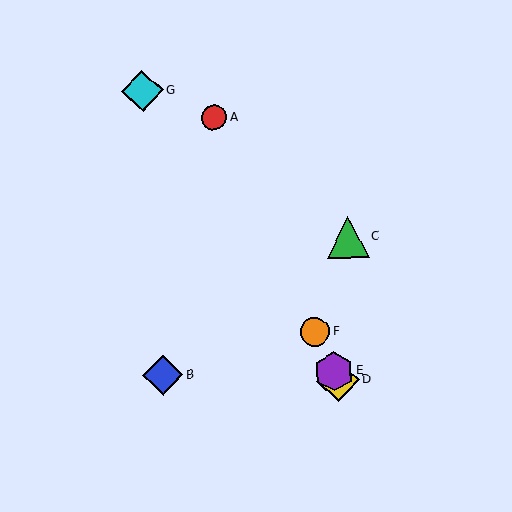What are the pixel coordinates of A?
Object A is at (214, 117).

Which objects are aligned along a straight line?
Objects A, D, E, F are aligned along a straight line.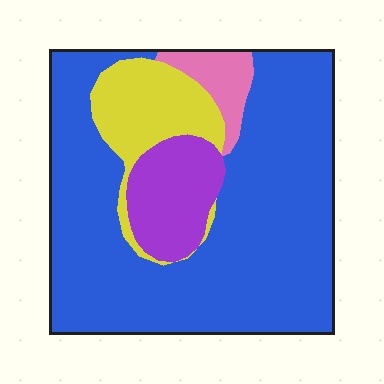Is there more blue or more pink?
Blue.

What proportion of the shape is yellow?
Yellow covers roughly 15% of the shape.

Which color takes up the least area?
Pink, at roughly 5%.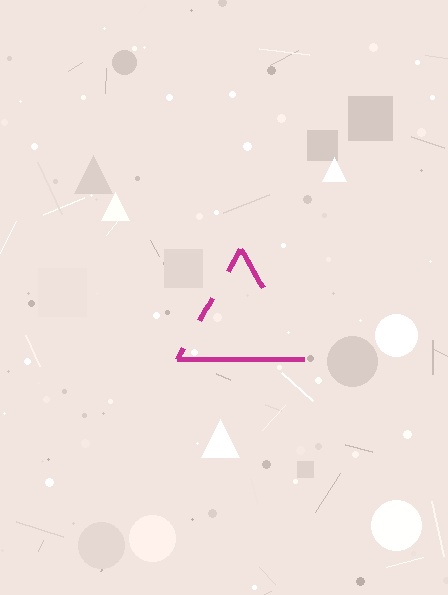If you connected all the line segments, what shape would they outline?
They would outline a triangle.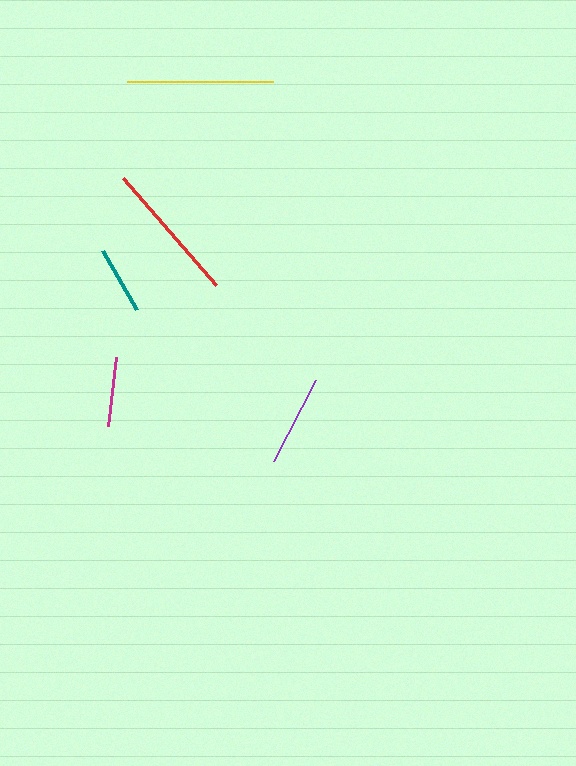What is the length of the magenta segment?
The magenta segment is approximately 69 pixels long.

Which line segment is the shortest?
The teal line is the shortest at approximately 69 pixels.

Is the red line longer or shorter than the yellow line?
The yellow line is longer than the red line.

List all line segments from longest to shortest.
From longest to shortest: yellow, red, purple, magenta, teal.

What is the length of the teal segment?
The teal segment is approximately 69 pixels long.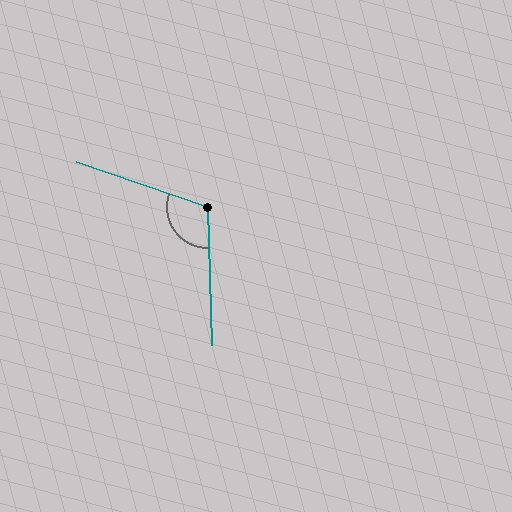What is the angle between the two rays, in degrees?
Approximately 110 degrees.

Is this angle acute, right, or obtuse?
It is obtuse.